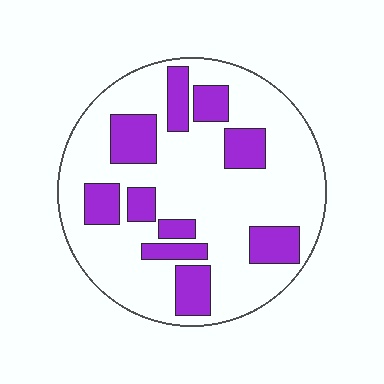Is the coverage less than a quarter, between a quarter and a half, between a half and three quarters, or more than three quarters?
Between a quarter and a half.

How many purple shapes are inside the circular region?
10.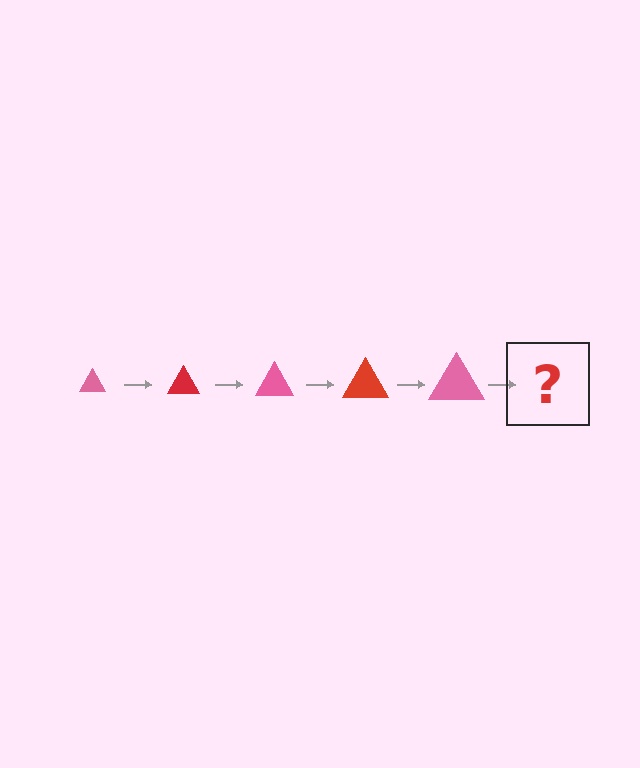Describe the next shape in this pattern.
It should be a red triangle, larger than the previous one.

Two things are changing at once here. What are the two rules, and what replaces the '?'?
The two rules are that the triangle grows larger each step and the color cycles through pink and red. The '?' should be a red triangle, larger than the previous one.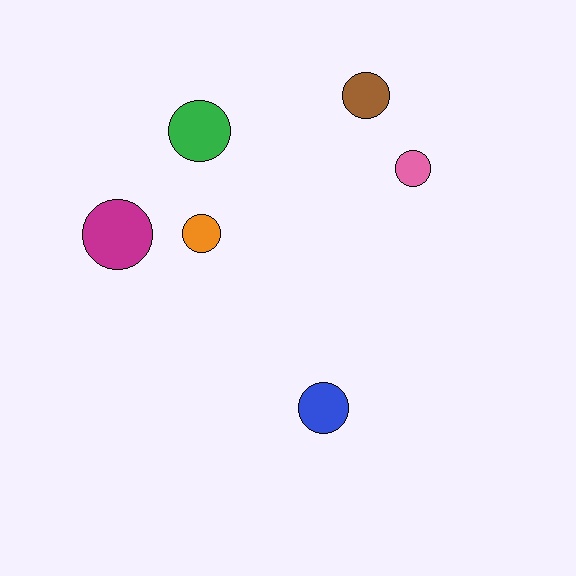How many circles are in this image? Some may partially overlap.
There are 6 circles.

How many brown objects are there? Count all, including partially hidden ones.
There is 1 brown object.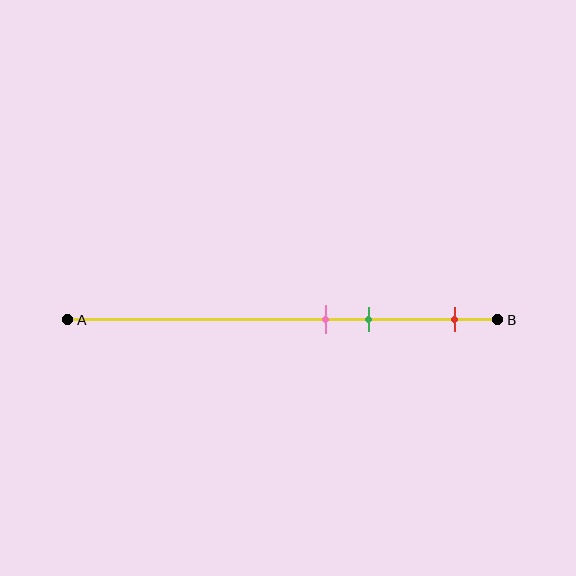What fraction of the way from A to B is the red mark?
The red mark is approximately 90% (0.9) of the way from A to B.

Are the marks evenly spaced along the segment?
No, the marks are not evenly spaced.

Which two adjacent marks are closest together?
The pink and green marks are the closest adjacent pair.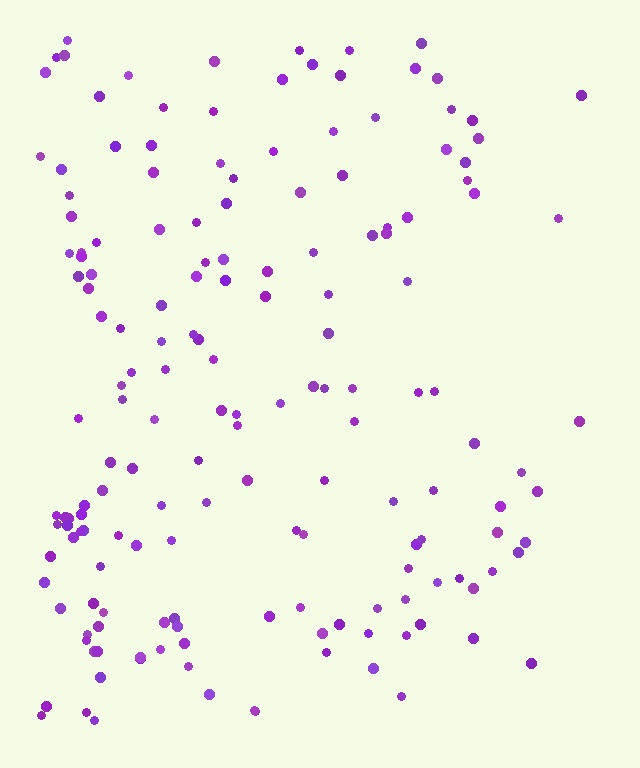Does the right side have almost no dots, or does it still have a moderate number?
Still a moderate number, just noticeably fewer than the left.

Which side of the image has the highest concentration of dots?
The left.